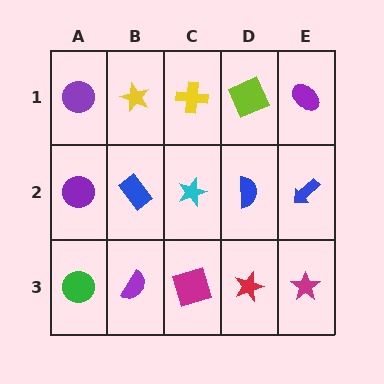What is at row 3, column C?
A magenta square.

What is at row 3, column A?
A green circle.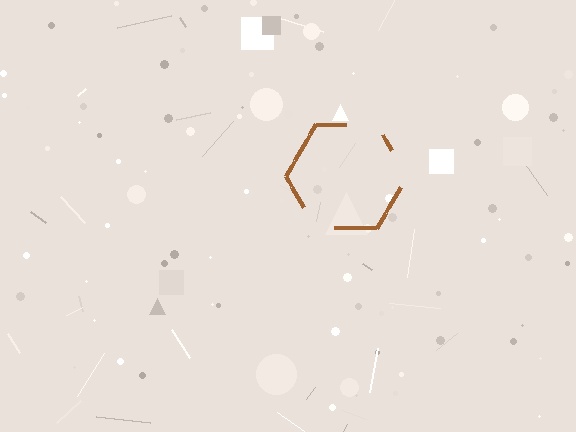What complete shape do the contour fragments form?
The contour fragments form a hexagon.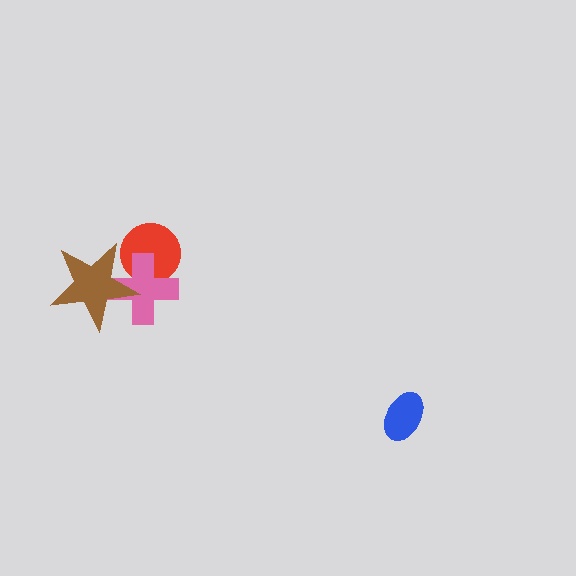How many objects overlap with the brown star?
2 objects overlap with the brown star.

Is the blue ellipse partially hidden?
No, no other shape covers it.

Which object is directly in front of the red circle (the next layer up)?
The pink cross is directly in front of the red circle.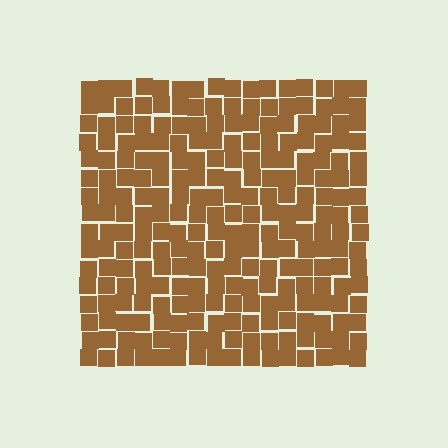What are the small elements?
The small elements are squares.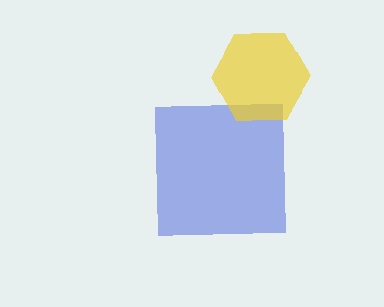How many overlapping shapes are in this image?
There are 2 overlapping shapes in the image.